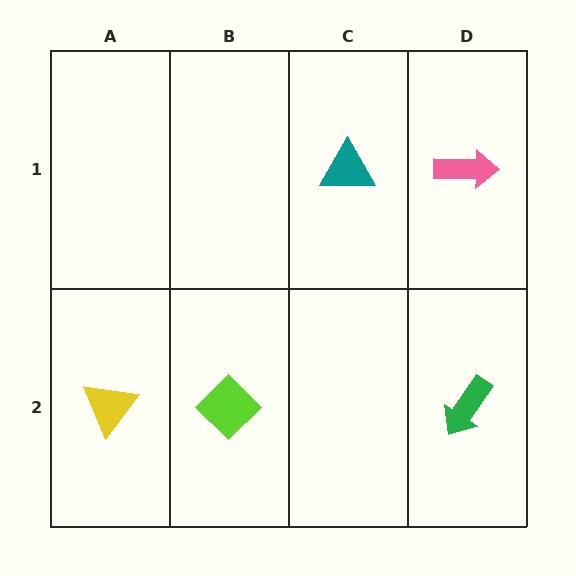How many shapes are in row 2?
3 shapes.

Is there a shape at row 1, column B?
No, that cell is empty.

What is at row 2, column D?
A green arrow.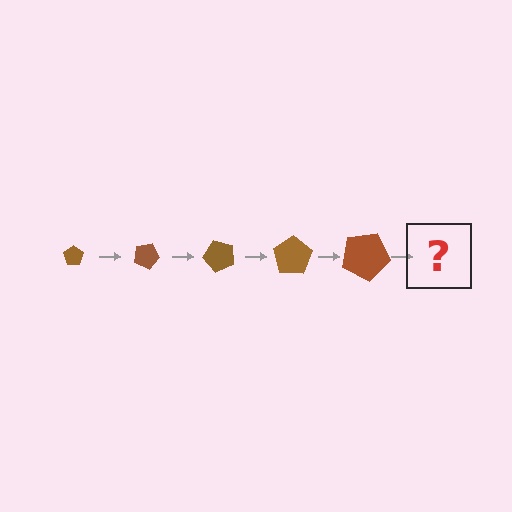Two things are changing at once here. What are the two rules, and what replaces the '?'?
The two rules are that the pentagon grows larger each step and it rotates 25 degrees each step. The '?' should be a pentagon, larger than the previous one and rotated 125 degrees from the start.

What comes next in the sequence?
The next element should be a pentagon, larger than the previous one and rotated 125 degrees from the start.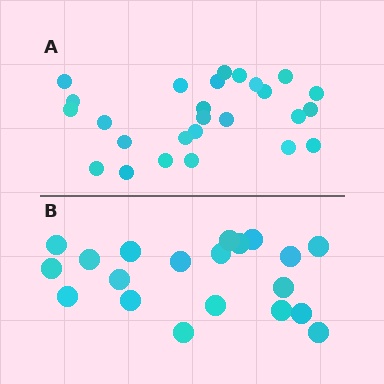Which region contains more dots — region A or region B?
Region A (the top region) has more dots.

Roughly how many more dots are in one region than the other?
Region A has about 6 more dots than region B.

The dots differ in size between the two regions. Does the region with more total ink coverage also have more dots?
No. Region B has more total ink coverage because its dots are larger, but region A actually contains more individual dots. Total area can be misleading — the number of items is what matters here.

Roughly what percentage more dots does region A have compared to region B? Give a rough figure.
About 30% more.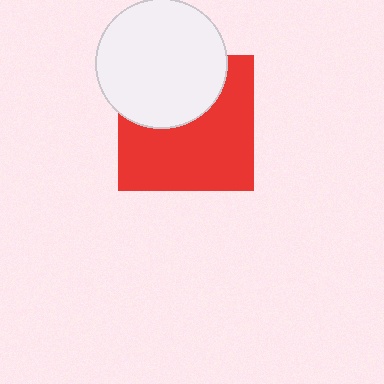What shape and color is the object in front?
The object in front is a white circle.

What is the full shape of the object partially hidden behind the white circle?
The partially hidden object is a red square.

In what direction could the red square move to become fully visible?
The red square could move down. That would shift it out from behind the white circle entirely.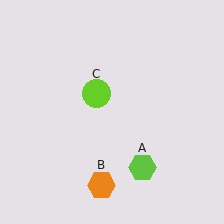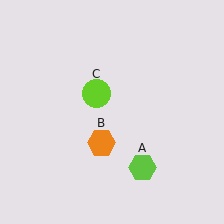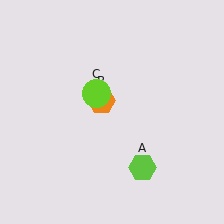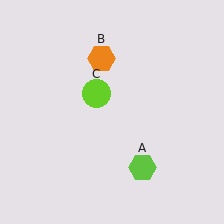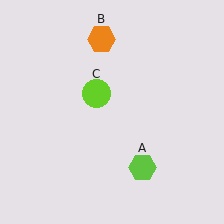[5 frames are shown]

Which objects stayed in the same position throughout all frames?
Lime hexagon (object A) and lime circle (object C) remained stationary.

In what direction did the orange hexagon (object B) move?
The orange hexagon (object B) moved up.